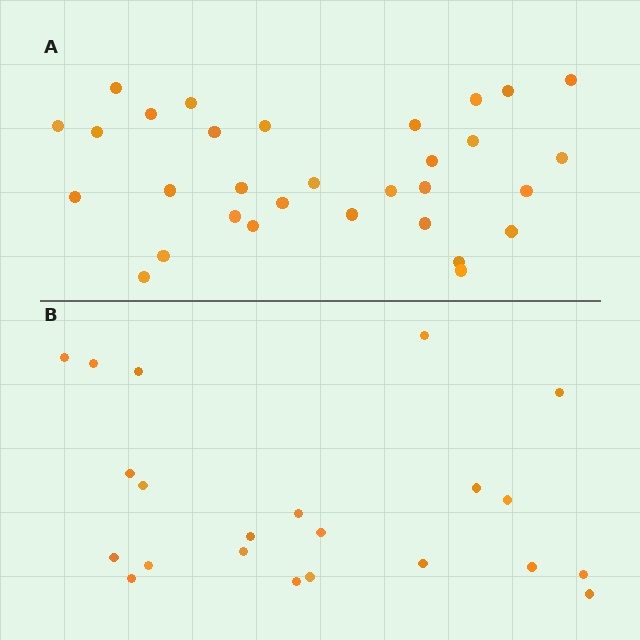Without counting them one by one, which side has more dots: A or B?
Region A (the top region) has more dots.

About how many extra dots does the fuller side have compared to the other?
Region A has roughly 8 or so more dots than region B.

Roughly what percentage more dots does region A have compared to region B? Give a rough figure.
About 40% more.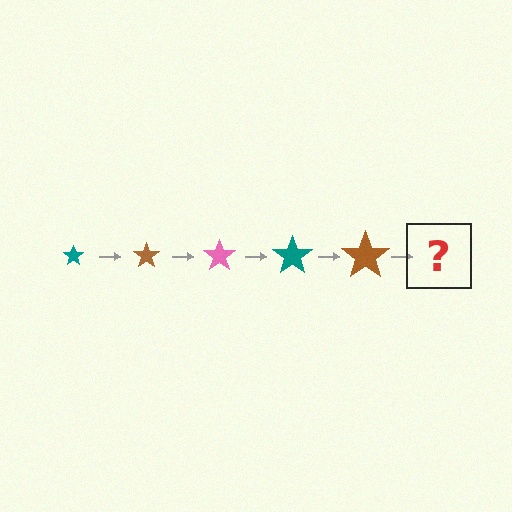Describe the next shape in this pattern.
It should be a pink star, larger than the previous one.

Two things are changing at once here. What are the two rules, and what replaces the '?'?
The two rules are that the star grows larger each step and the color cycles through teal, brown, and pink. The '?' should be a pink star, larger than the previous one.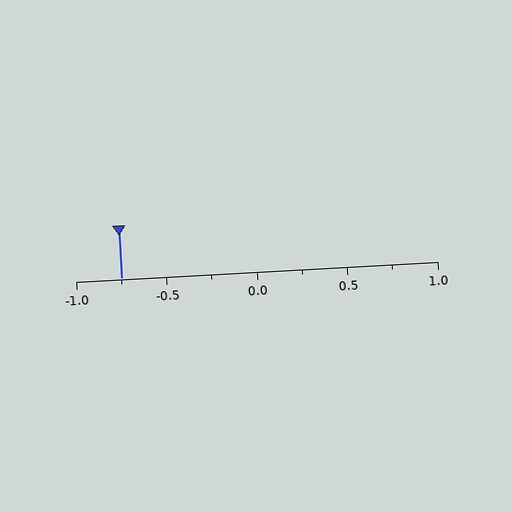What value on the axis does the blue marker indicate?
The marker indicates approximately -0.75.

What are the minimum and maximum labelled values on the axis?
The axis runs from -1.0 to 1.0.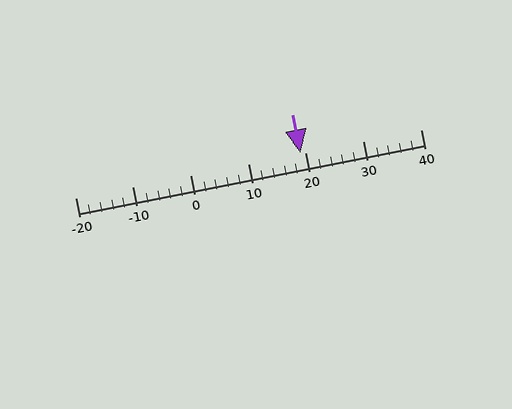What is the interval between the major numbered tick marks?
The major tick marks are spaced 10 units apart.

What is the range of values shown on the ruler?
The ruler shows values from -20 to 40.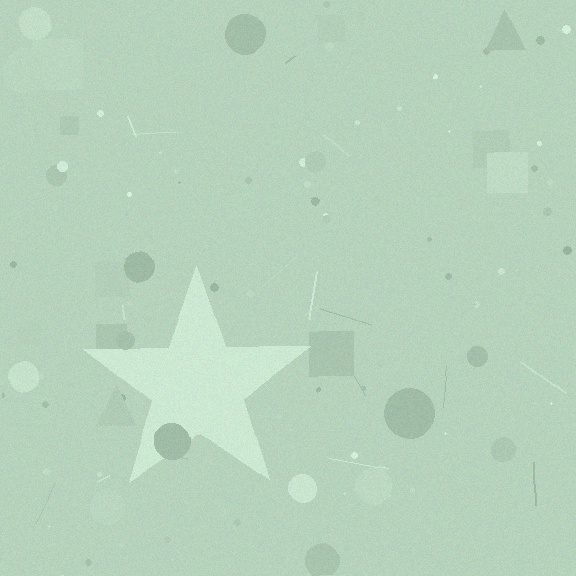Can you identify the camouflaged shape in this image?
The camouflaged shape is a star.